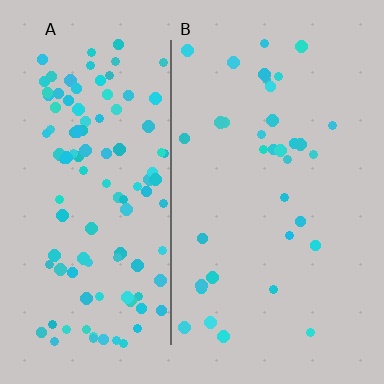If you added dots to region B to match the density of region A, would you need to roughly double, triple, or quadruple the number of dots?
Approximately triple.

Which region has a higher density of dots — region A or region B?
A (the left).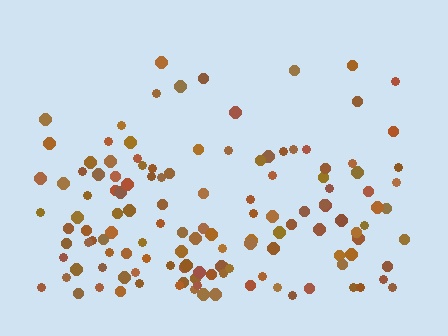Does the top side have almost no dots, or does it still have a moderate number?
Still a moderate number, just noticeably fewer than the bottom.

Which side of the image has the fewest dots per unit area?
The top.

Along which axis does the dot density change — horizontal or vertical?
Vertical.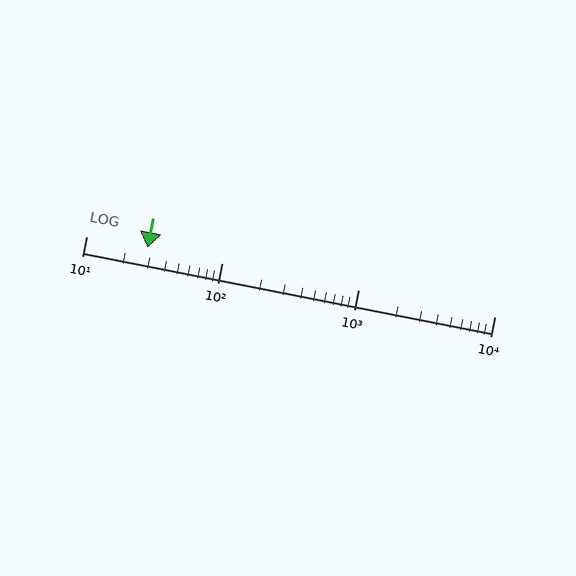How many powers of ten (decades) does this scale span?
The scale spans 3 decades, from 10 to 10000.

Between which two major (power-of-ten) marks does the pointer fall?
The pointer is between 10 and 100.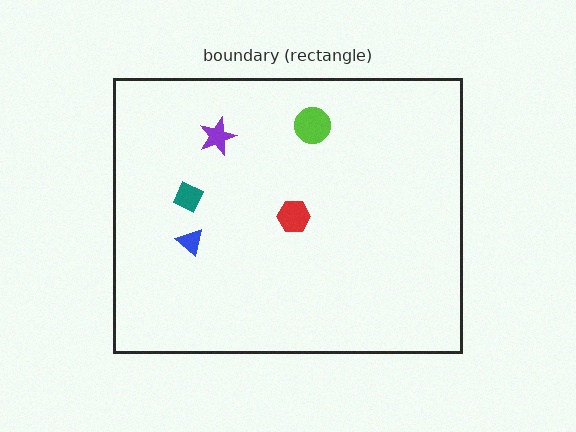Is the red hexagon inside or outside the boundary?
Inside.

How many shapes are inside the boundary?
5 inside, 0 outside.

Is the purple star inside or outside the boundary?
Inside.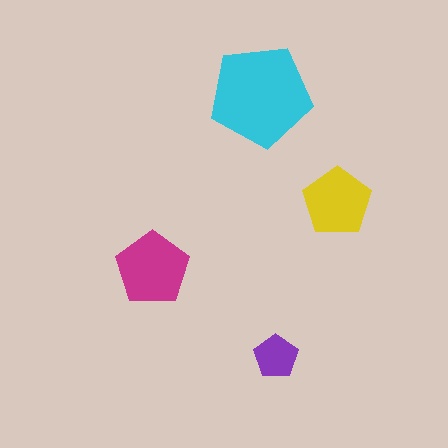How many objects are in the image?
There are 4 objects in the image.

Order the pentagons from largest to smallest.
the cyan one, the magenta one, the yellow one, the purple one.